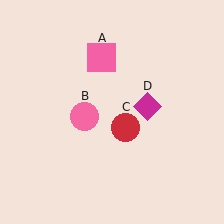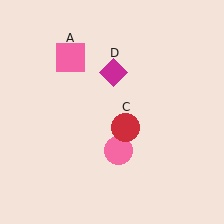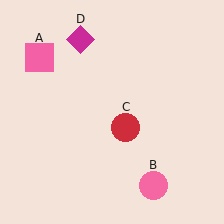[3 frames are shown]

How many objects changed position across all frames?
3 objects changed position: pink square (object A), pink circle (object B), magenta diamond (object D).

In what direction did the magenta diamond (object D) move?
The magenta diamond (object D) moved up and to the left.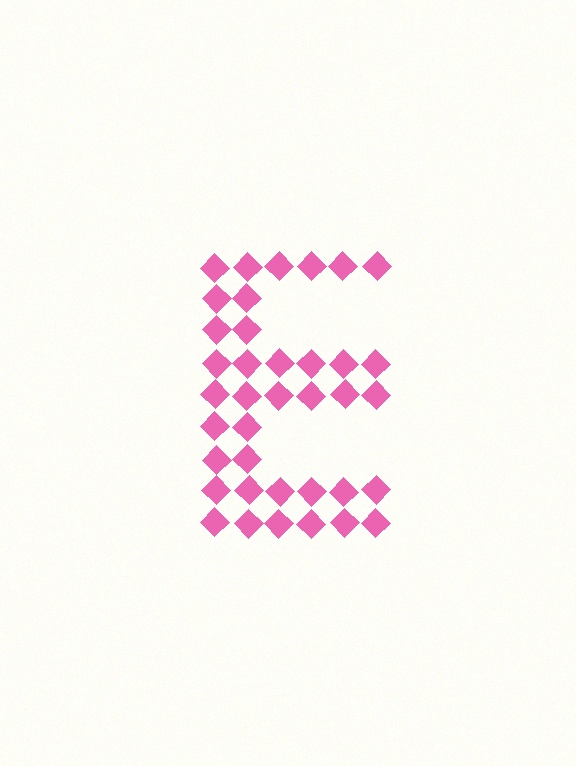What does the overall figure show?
The overall figure shows the letter E.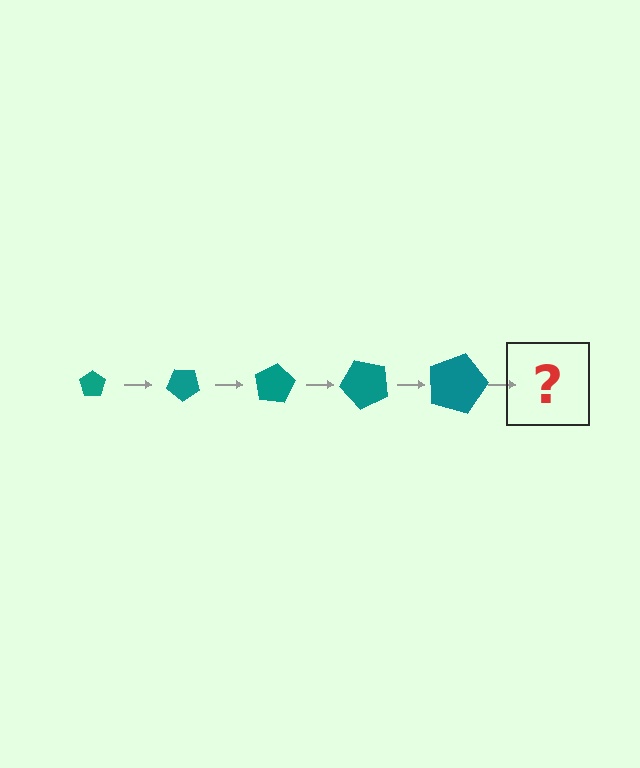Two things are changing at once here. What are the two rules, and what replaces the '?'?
The two rules are that the pentagon grows larger each step and it rotates 40 degrees each step. The '?' should be a pentagon, larger than the previous one and rotated 200 degrees from the start.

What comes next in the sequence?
The next element should be a pentagon, larger than the previous one and rotated 200 degrees from the start.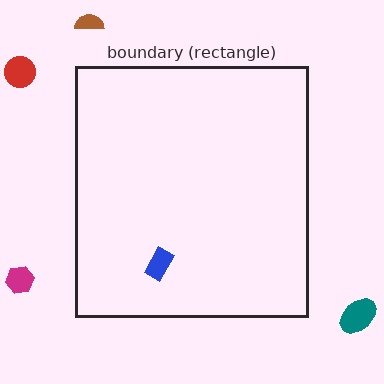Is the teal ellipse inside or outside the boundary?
Outside.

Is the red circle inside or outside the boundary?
Outside.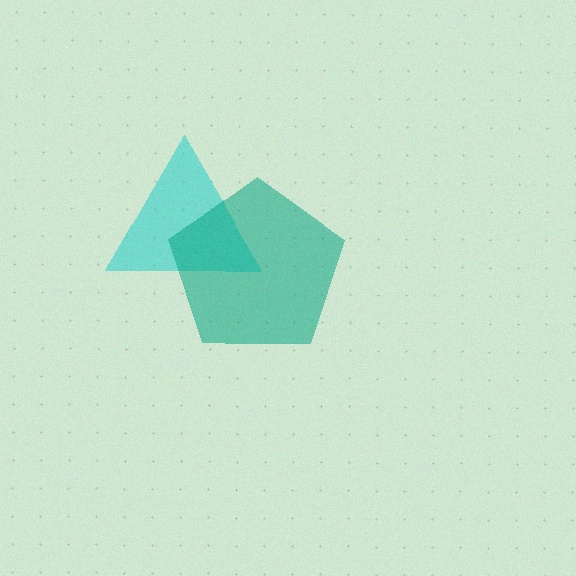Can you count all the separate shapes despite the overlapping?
Yes, there are 2 separate shapes.